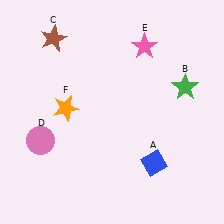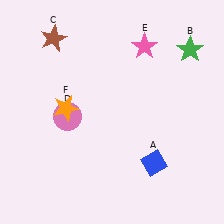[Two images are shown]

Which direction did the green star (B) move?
The green star (B) moved up.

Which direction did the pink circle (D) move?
The pink circle (D) moved right.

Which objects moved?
The objects that moved are: the green star (B), the pink circle (D).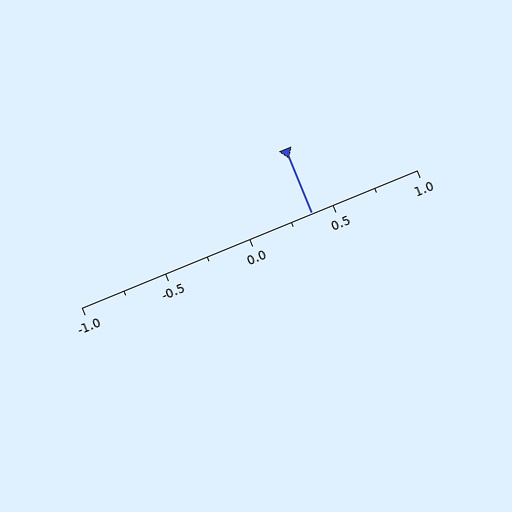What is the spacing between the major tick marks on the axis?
The major ticks are spaced 0.5 apart.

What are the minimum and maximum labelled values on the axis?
The axis runs from -1.0 to 1.0.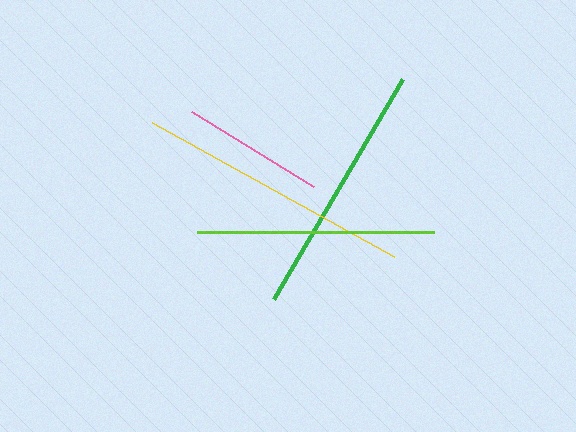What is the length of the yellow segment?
The yellow segment is approximately 276 pixels long.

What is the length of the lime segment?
The lime segment is approximately 237 pixels long.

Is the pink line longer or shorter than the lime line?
The lime line is longer than the pink line.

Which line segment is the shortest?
The pink line is the shortest at approximately 144 pixels.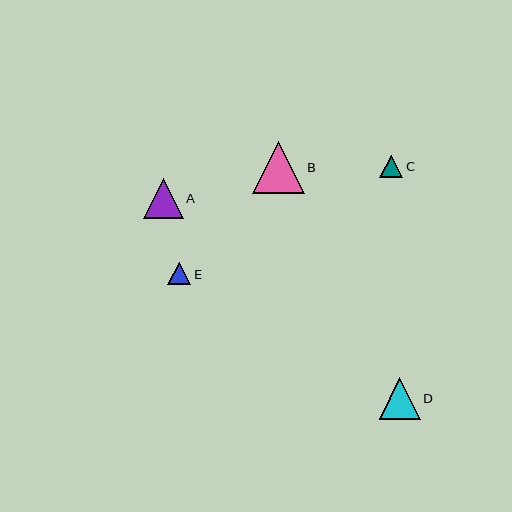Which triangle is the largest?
Triangle B is the largest with a size of approximately 52 pixels.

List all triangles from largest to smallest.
From largest to smallest: B, D, A, E, C.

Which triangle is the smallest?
Triangle C is the smallest with a size of approximately 23 pixels.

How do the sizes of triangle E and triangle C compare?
Triangle E and triangle C are approximately the same size.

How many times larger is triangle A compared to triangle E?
Triangle A is approximately 1.7 times the size of triangle E.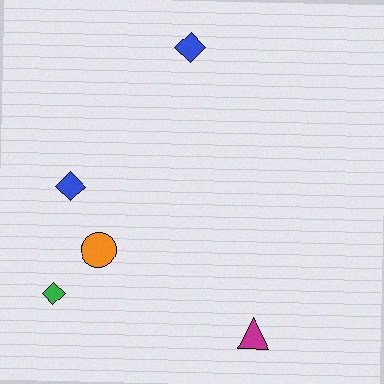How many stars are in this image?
There are no stars.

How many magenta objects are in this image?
There is 1 magenta object.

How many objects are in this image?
There are 5 objects.